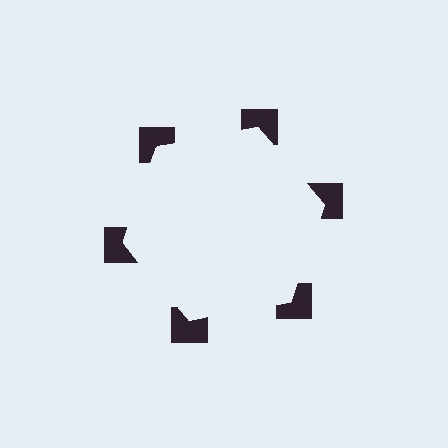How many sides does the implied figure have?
6 sides.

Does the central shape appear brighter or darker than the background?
It typically appears slightly brighter than the background, even though no actual brightness change is drawn.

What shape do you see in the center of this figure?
An illusory hexagon — its edges are inferred from the aligned wedge cuts in the notched squares, not physically drawn.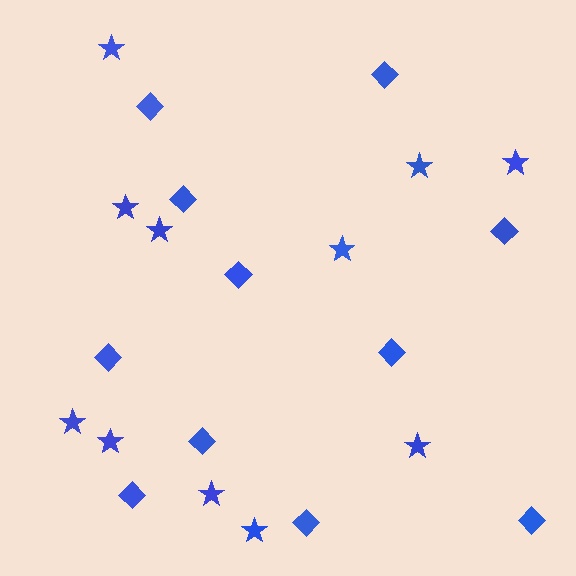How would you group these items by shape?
There are 2 groups: one group of stars (11) and one group of diamonds (11).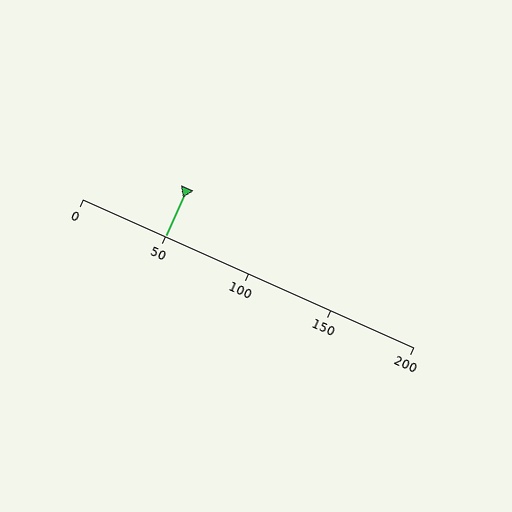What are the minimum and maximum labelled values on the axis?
The axis runs from 0 to 200.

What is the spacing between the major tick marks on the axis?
The major ticks are spaced 50 apart.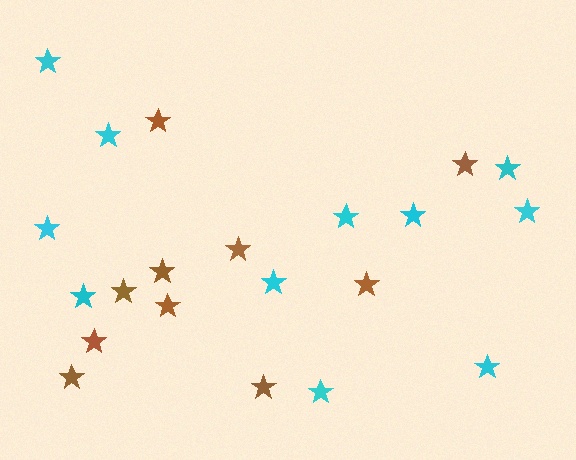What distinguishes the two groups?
There are 2 groups: one group of cyan stars (11) and one group of brown stars (10).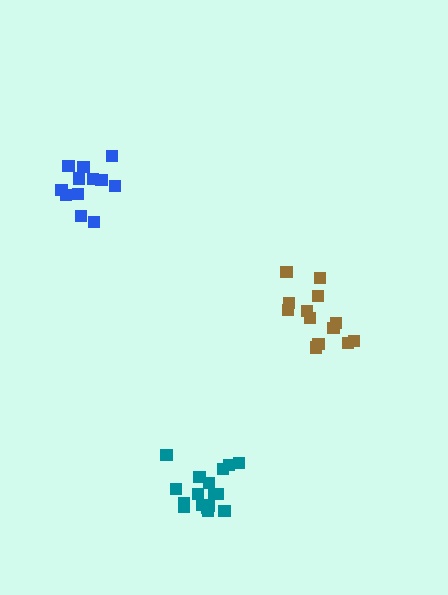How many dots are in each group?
Group 1: 17 dots, Group 2: 13 dots, Group 3: 12 dots (42 total).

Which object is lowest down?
The teal cluster is bottommost.